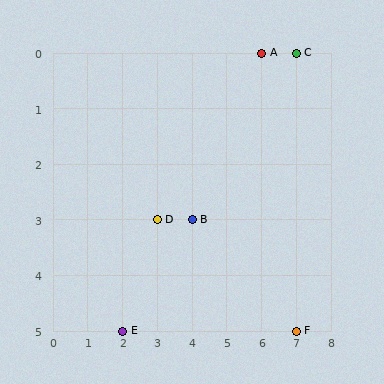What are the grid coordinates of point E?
Point E is at grid coordinates (2, 5).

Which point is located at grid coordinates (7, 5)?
Point F is at (7, 5).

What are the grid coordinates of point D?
Point D is at grid coordinates (3, 3).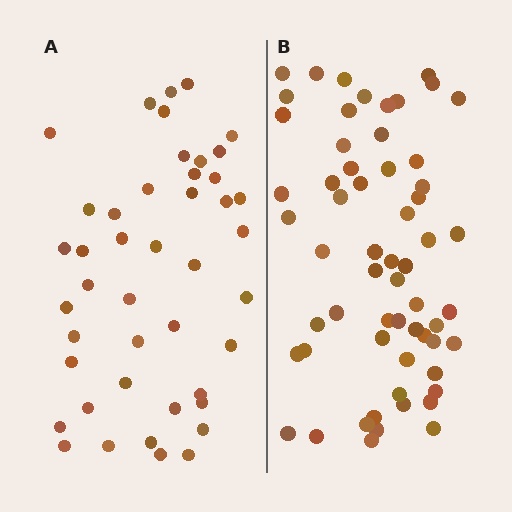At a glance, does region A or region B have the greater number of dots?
Region B (the right region) has more dots.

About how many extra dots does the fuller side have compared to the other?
Region B has approximately 15 more dots than region A.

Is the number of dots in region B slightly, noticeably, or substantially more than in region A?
Region B has noticeably more, but not dramatically so. The ratio is roughly 1.4 to 1.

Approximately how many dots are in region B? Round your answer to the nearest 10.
About 60 dots.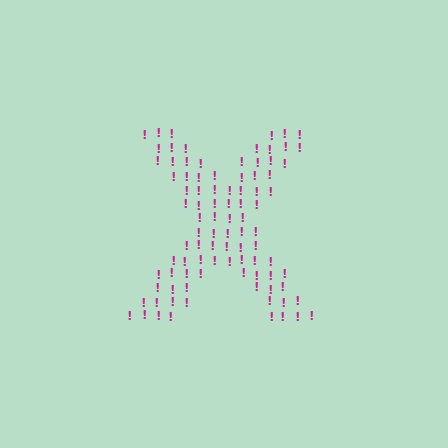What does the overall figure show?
The overall figure shows the letter X.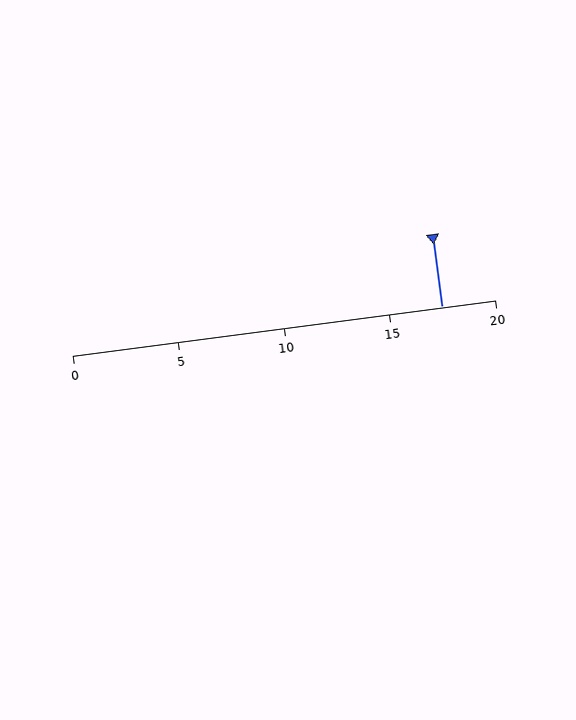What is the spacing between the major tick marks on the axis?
The major ticks are spaced 5 apart.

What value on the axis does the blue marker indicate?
The marker indicates approximately 17.5.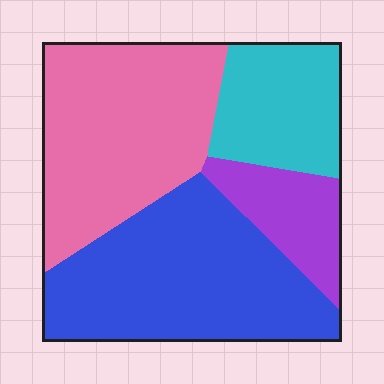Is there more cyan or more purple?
Cyan.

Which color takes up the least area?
Purple, at roughly 10%.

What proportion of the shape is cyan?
Cyan takes up about one sixth (1/6) of the shape.